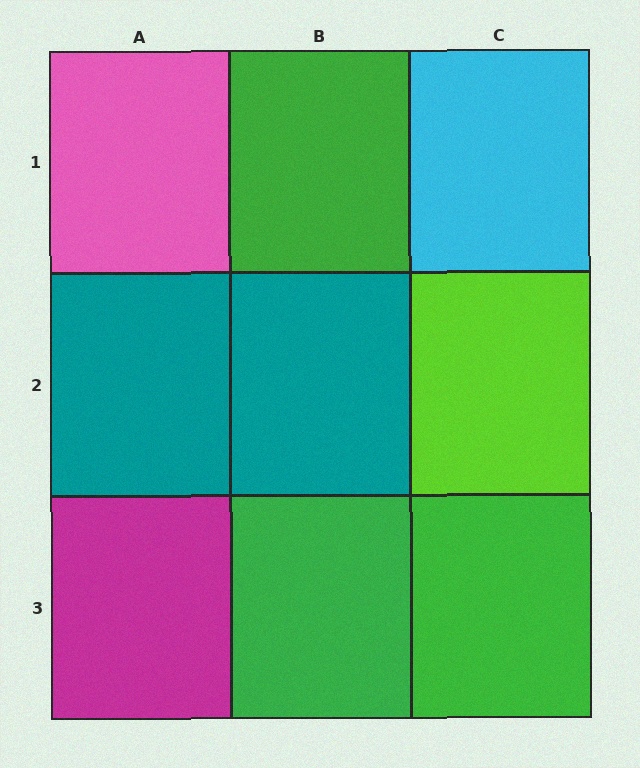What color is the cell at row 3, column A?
Magenta.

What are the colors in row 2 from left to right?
Teal, teal, lime.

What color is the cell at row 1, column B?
Green.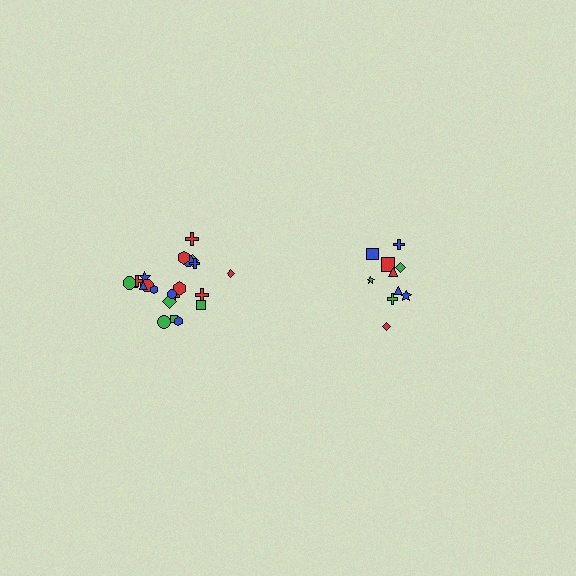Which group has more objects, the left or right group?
The left group.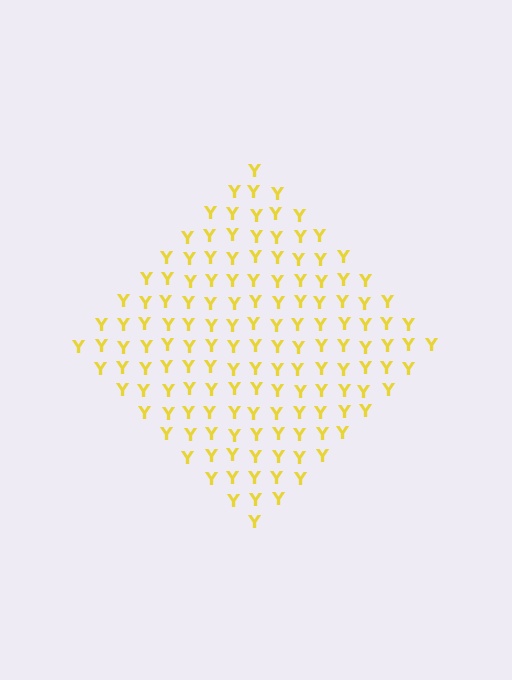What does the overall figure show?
The overall figure shows a diamond.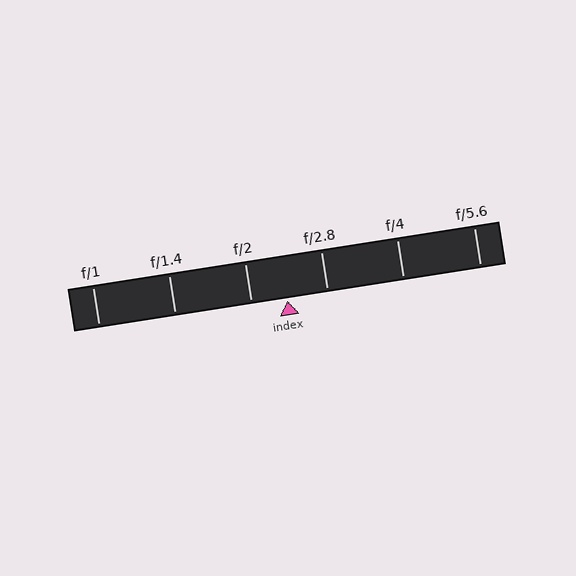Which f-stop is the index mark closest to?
The index mark is closest to f/2.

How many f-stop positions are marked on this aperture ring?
There are 6 f-stop positions marked.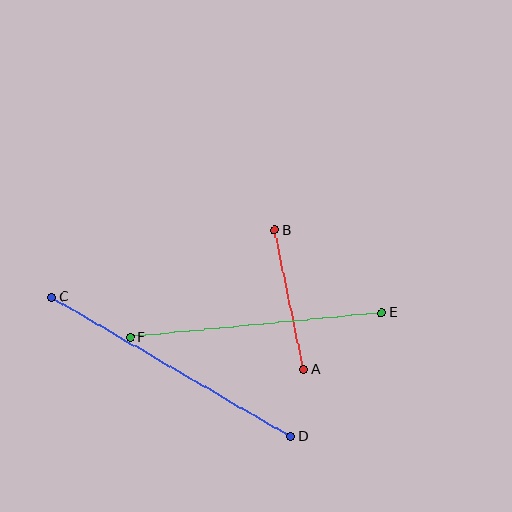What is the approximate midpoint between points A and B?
The midpoint is at approximately (289, 300) pixels.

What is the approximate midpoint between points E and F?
The midpoint is at approximately (256, 325) pixels.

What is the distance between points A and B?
The distance is approximately 142 pixels.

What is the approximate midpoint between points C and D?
The midpoint is at approximately (171, 367) pixels.